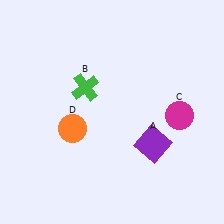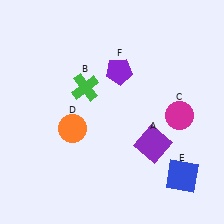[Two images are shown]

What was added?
A blue square (E), a purple pentagon (F) were added in Image 2.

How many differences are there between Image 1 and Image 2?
There are 2 differences between the two images.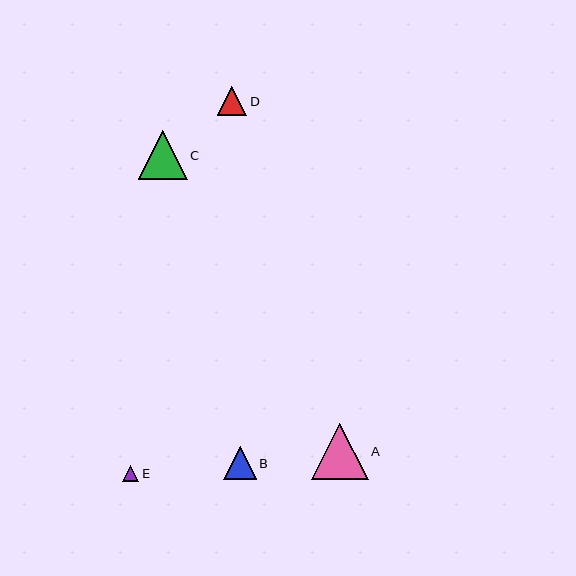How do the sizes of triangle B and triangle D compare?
Triangle B and triangle D are approximately the same size.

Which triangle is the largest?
Triangle A is the largest with a size of approximately 57 pixels.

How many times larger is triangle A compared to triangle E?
Triangle A is approximately 3.5 times the size of triangle E.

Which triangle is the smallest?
Triangle E is the smallest with a size of approximately 16 pixels.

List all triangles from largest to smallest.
From largest to smallest: A, C, B, D, E.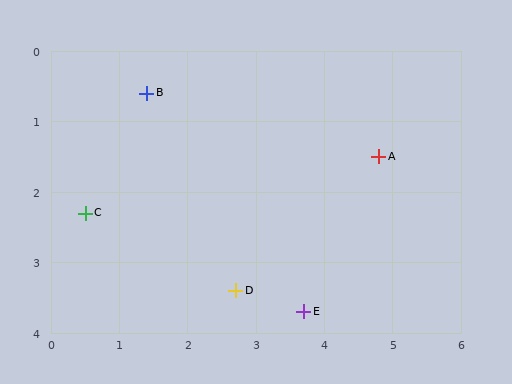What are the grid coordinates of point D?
Point D is at approximately (2.7, 3.4).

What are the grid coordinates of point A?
Point A is at approximately (4.8, 1.5).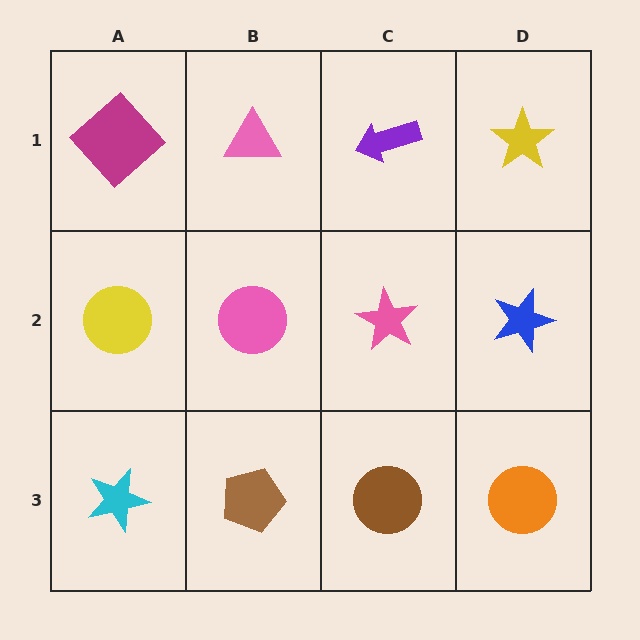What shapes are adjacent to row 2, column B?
A pink triangle (row 1, column B), a brown pentagon (row 3, column B), a yellow circle (row 2, column A), a pink star (row 2, column C).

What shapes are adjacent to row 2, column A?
A magenta diamond (row 1, column A), a cyan star (row 3, column A), a pink circle (row 2, column B).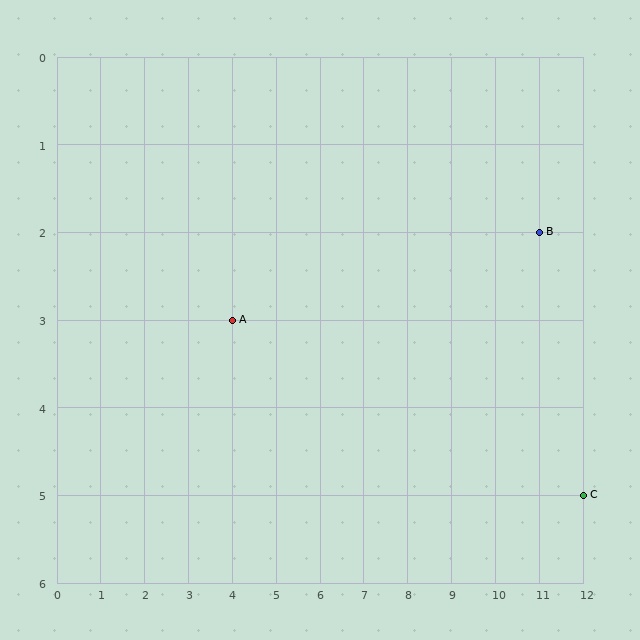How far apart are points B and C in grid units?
Points B and C are 1 column and 3 rows apart (about 3.2 grid units diagonally).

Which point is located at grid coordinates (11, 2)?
Point B is at (11, 2).